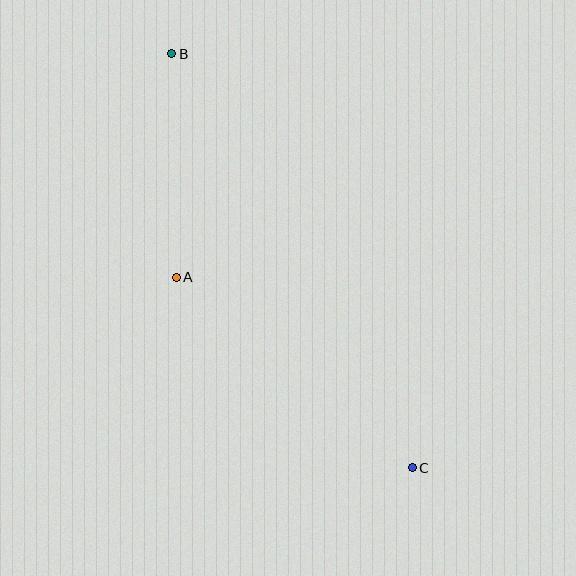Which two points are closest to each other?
Points A and B are closest to each other.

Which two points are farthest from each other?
Points B and C are farthest from each other.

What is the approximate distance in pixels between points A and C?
The distance between A and C is approximately 303 pixels.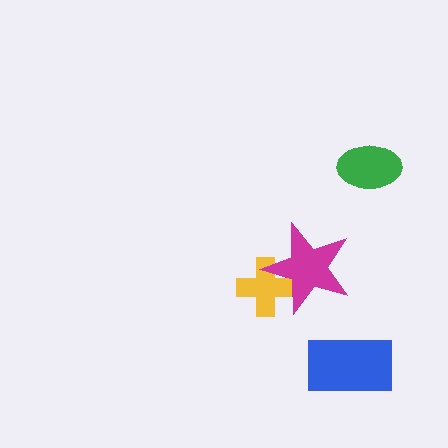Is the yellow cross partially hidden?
Yes, it is partially covered by another shape.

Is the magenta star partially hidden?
No, no other shape covers it.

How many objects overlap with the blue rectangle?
0 objects overlap with the blue rectangle.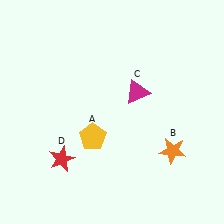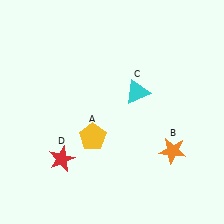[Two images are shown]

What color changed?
The triangle (C) changed from magenta in Image 1 to cyan in Image 2.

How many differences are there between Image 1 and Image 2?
There is 1 difference between the two images.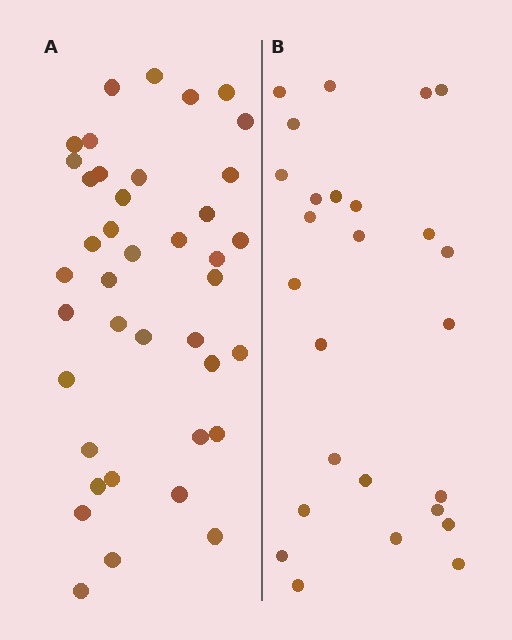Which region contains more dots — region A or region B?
Region A (the left region) has more dots.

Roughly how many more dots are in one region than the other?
Region A has approximately 15 more dots than region B.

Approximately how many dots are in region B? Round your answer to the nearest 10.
About 30 dots. (The exact count is 26, which rounds to 30.)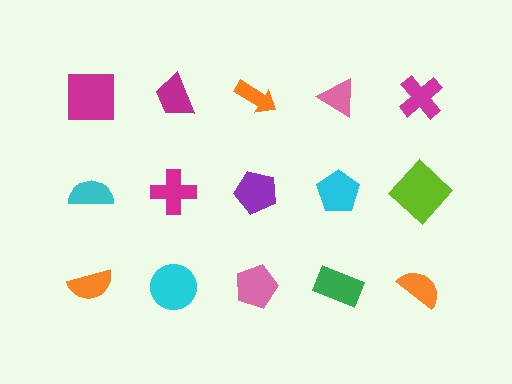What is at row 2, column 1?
A cyan semicircle.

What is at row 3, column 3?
A pink pentagon.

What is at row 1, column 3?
An orange arrow.